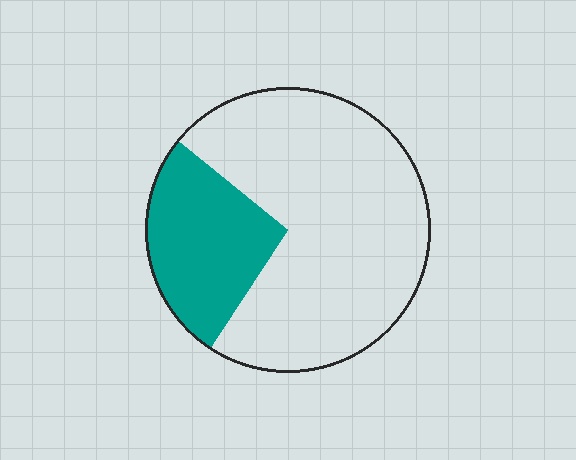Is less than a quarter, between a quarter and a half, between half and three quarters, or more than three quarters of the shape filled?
Between a quarter and a half.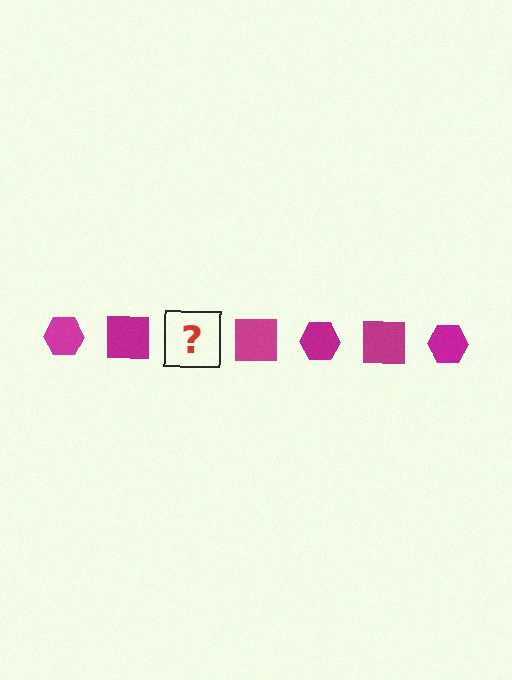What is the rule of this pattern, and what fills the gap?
The rule is that the pattern cycles through hexagon, square shapes in magenta. The gap should be filled with a magenta hexagon.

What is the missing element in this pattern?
The missing element is a magenta hexagon.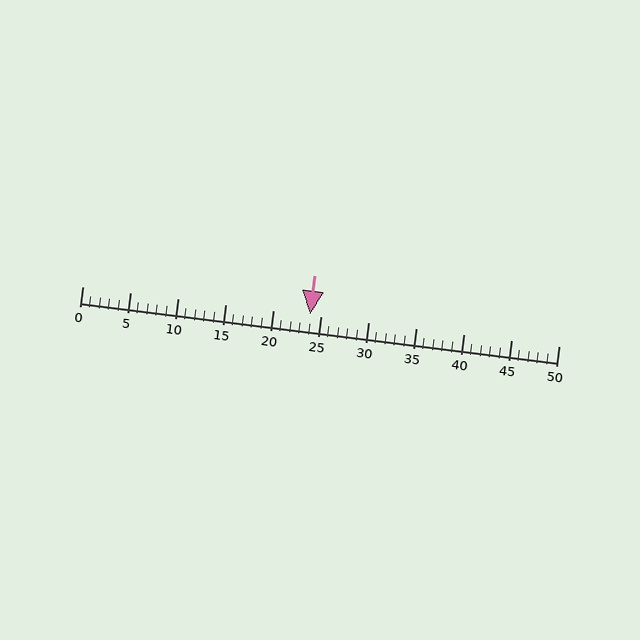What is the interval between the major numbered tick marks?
The major tick marks are spaced 5 units apart.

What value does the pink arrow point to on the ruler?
The pink arrow points to approximately 24.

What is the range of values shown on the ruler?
The ruler shows values from 0 to 50.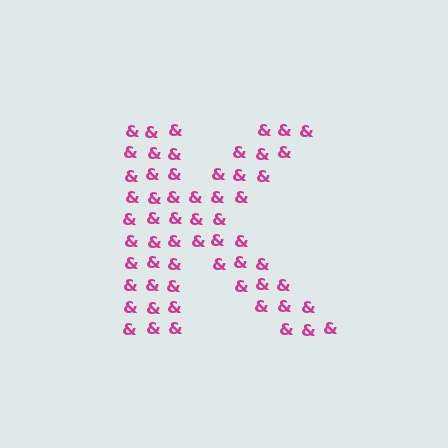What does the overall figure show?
The overall figure shows the letter K.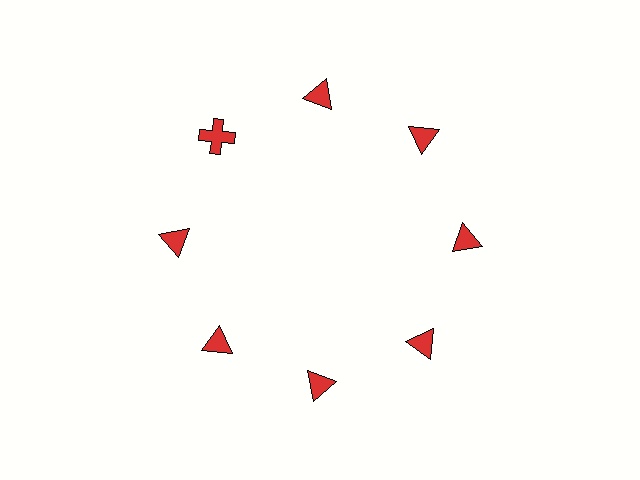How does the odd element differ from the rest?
It has a different shape: cross instead of triangle.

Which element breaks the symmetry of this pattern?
The red cross at roughly the 10 o'clock position breaks the symmetry. All other shapes are red triangles.